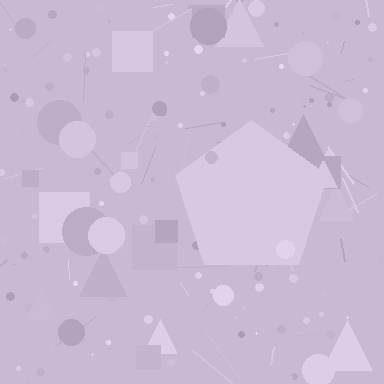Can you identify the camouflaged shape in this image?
The camouflaged shape is a pentagon.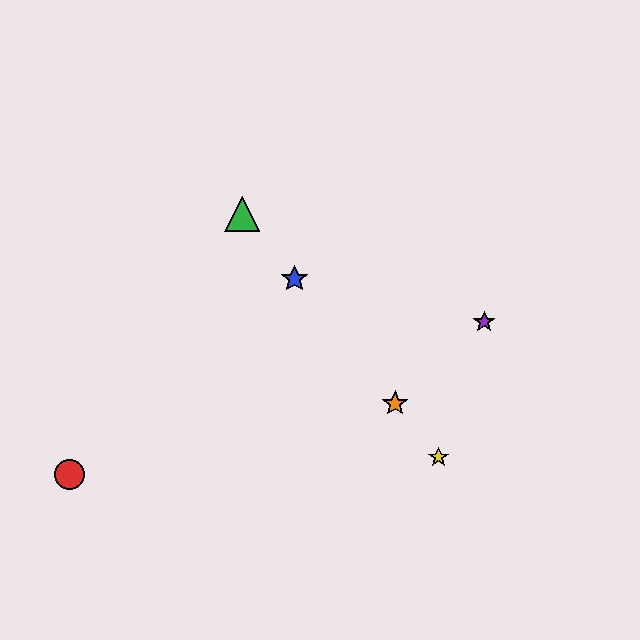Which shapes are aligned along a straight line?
The blue star, the green triangle, the yellow star, the orange star are aligned along a straight line.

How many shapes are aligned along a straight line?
4 shapes (the blue star, the green triangle, the yellow star, the orange star) are aligned along a straight line.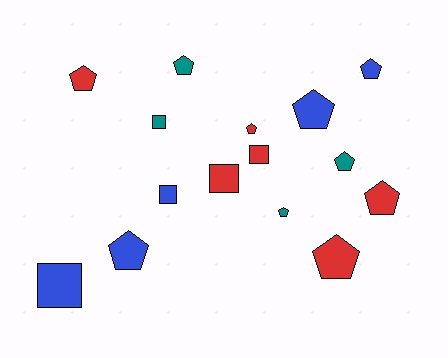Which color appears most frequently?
Red, with 6 objects.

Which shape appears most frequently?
Pentagon, with 10 objects.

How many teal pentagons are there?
There are 3 teal pentagons.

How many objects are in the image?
There are 15 objects.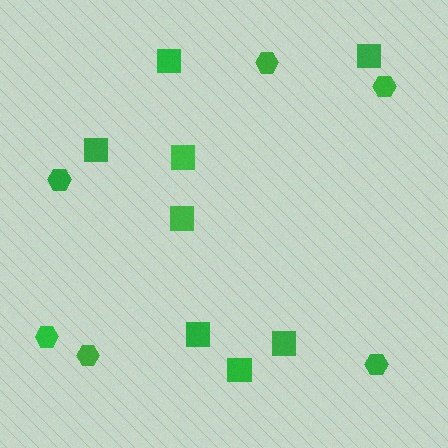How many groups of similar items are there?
There are 2 groups: one group of hexagons (6) and one group of squares (8).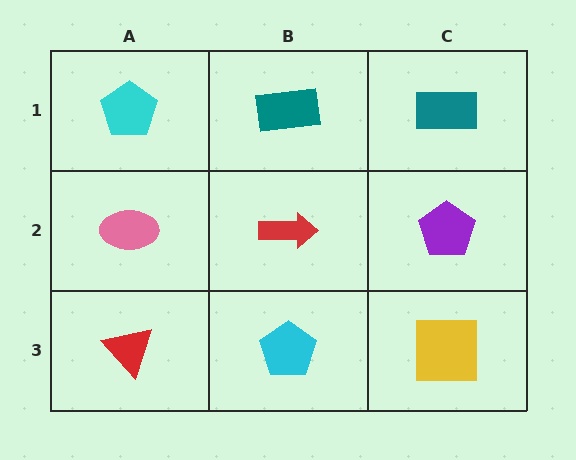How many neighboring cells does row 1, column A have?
2.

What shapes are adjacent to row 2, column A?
A cyan pentagon (row 1, column A), a red triangle (row 3, column A), a red arrow (row 2, column B).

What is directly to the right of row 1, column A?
A teal rectangle.